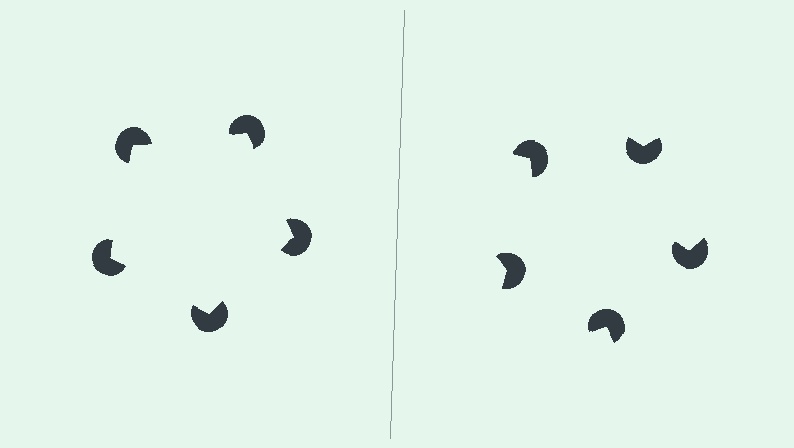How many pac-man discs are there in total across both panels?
10 — 5 on each side.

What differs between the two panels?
The pac-man discs are positioned identically on both sides; only the wedge orientations differ. On the left they align to a pentagon; on the right they are misaligned.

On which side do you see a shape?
An illusory pentagon appears on the left side. On the right side the wedge cuts are rotated, so no coherent shape forms.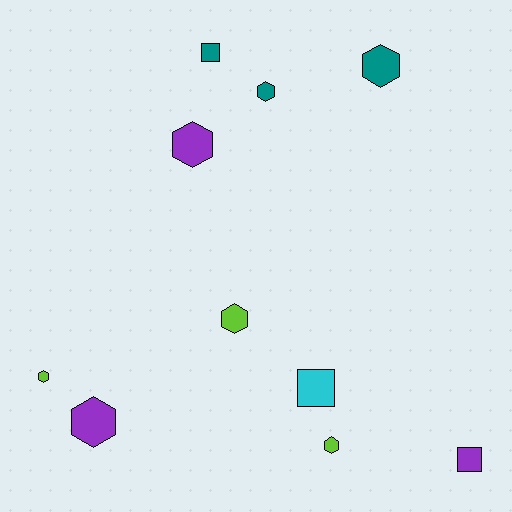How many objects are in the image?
There are 10 objects.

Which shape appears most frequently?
Hexagon, with 7 objects.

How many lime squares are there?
There are no lime squares.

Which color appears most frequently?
Lime, with 3 objects.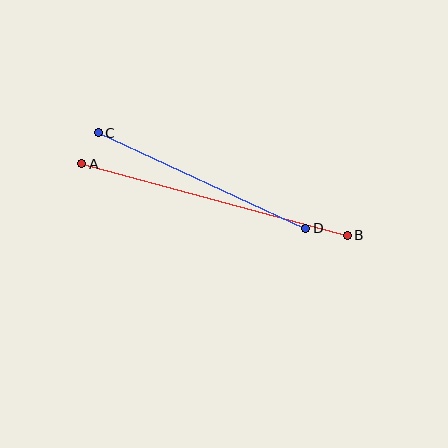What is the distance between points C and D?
The distance is approximately 229 pixels.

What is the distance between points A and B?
The distance is approximately 275 pixels.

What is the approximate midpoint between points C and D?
The midpoint is at approximately (202, 181) pixels.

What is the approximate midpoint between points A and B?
The midpoint is at approximately (215, 200) pixels.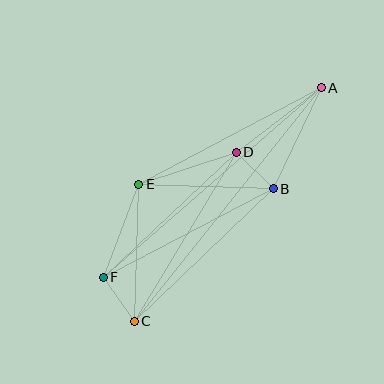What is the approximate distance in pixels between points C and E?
The distance between C and E is approximately 137 pixels.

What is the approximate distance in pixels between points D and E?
The distance between D and E is approximately 103 pixels.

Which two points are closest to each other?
Points B and D are closest to each other.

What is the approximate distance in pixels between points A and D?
The distance between A and D is approximately 106 pixels.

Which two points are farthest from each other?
Points A and C are farthest from each other.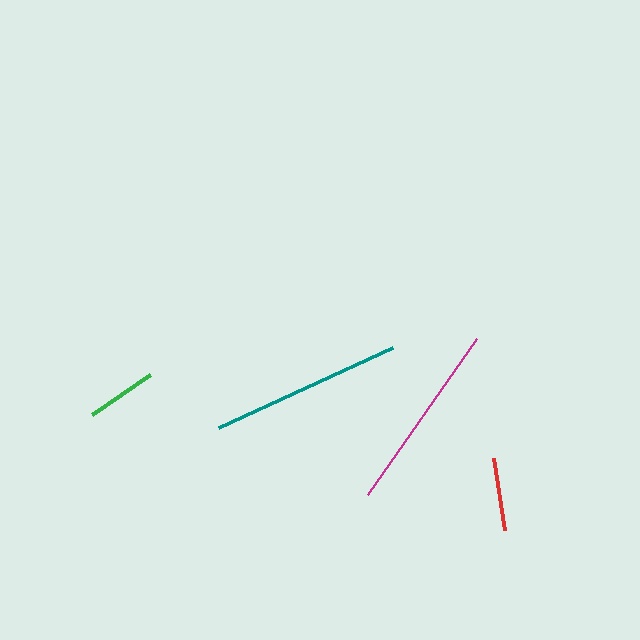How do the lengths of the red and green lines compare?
The red and green lines are approximately the same length.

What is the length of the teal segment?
The teal segment is approximately 191 pixels long.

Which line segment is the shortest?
The green line is the shortest at approximately 70 pixels.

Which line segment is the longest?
The teal line is the longest at approximately 191 pixels.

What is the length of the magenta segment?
The magenta segment is approximately 191 pixels long.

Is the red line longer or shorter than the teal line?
The teal line is longer than the red line.